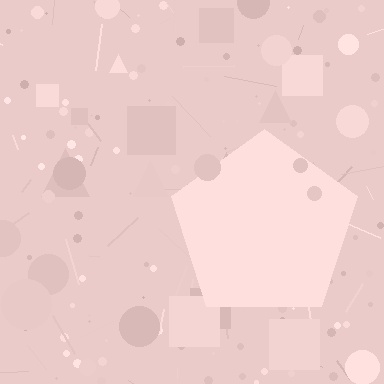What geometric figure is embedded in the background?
A pentagon is embedded in the background.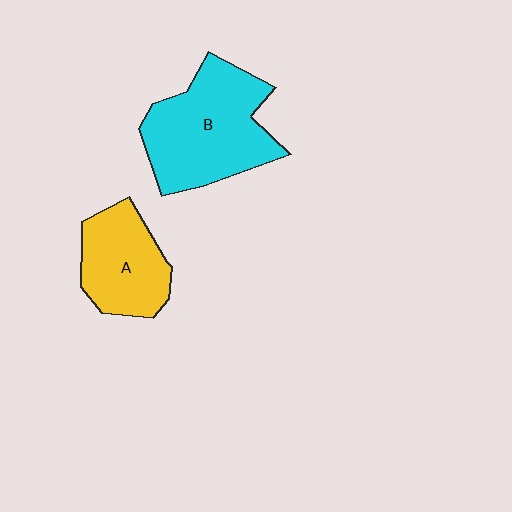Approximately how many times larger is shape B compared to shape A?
Approximately 1.5 times.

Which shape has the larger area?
Shape B (cyan).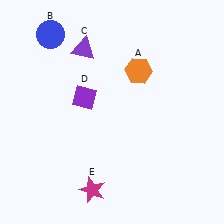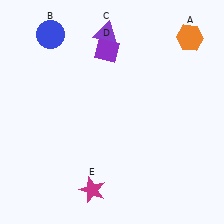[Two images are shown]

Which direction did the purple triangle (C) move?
The purple triangle (C) moved right.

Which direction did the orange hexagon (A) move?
The orange hexagon (A) moved right.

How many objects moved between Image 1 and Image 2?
3 objects moved between the two images.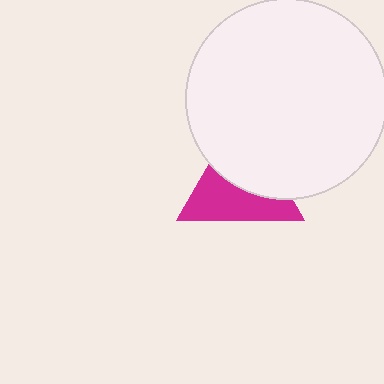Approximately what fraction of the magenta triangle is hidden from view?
Roughly 48% of the magenta triangle is hidden behind the white circle.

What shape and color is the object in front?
The object in front is a white circle.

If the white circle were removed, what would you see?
You would see the complete magenta triangle.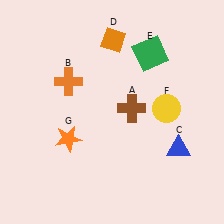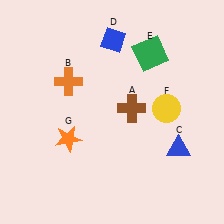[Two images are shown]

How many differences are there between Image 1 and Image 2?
There is 1 difference between the two images.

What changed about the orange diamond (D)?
In Image 1, D is orange. In Image 2, it changed to blue.